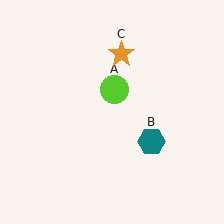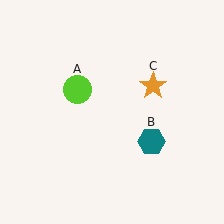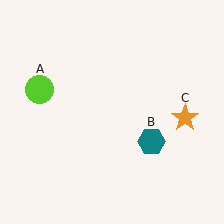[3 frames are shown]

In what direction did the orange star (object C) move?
The orange star (object C) moved down and to the right.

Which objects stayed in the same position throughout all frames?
Teal hexagon (object B) remained stationary.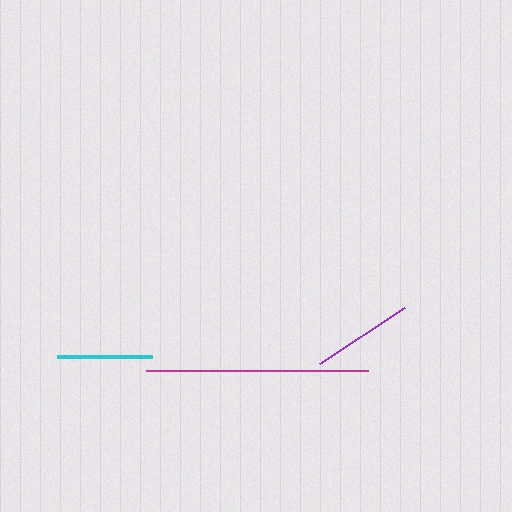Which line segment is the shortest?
The cyan line is the shortest at approximately 95 pixels.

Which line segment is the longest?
The magenta line is the longest at approximately 222 pixels.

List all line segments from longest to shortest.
From longest to shortest: magenta, purple, cyan.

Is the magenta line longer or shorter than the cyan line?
The magenta line is longer than the cyan line.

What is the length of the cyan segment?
The cyan segment is approximately 95 pixels long.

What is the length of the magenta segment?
The magenta segment is approximately 222 pixels long.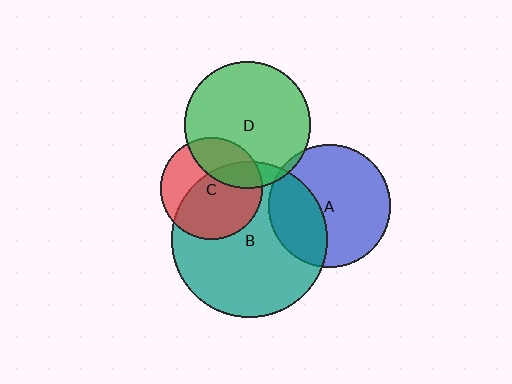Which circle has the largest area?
Circle B (teal).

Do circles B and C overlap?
Yes.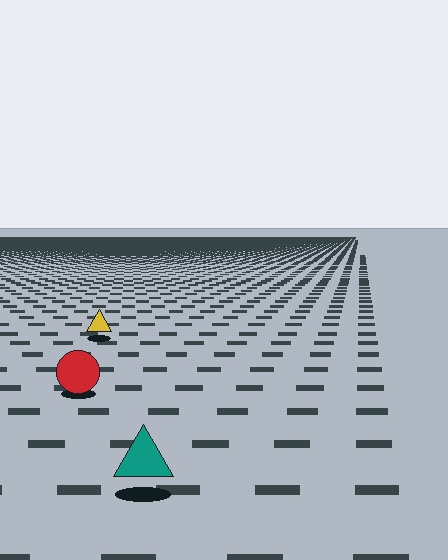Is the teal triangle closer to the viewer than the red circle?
Yes. The teal triangle is closer — you can tell from the texture gradient: the ground texture is coarser near it.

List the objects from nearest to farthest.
From nearest to farthest: the teal triangle, the red circle, the yellow triangle.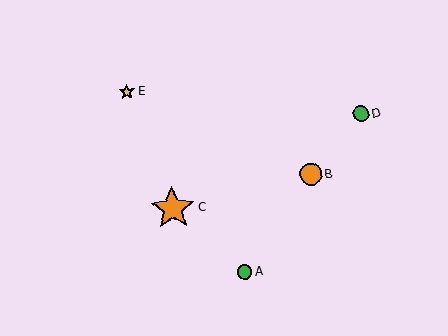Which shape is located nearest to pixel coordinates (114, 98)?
The yellow star (labeled E) at (127, 92) is nearest to that location.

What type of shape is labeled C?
Shape C is an orange star.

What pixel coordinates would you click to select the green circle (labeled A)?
Click at (245, 272) to select the green circle A.